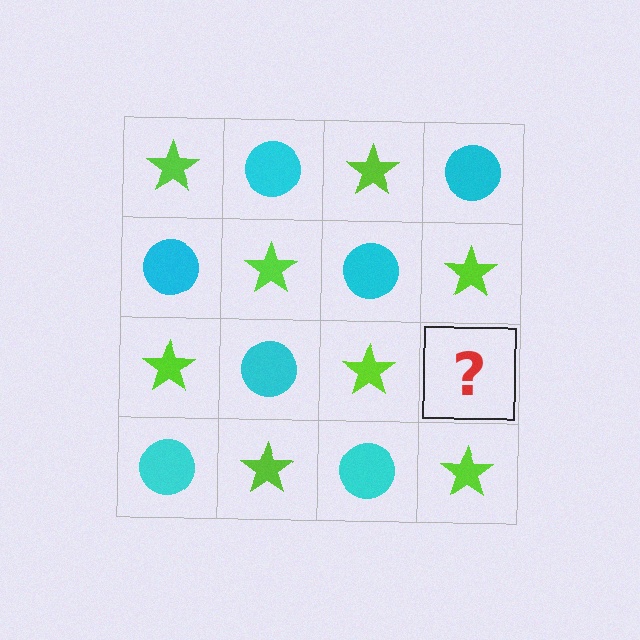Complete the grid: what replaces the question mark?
The question mark should be replaced with a cyan circle.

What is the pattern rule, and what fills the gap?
The rule is that it alternates lime star and cyan circle in a checkerboard pattern. The gap should be filled with a cyan circle.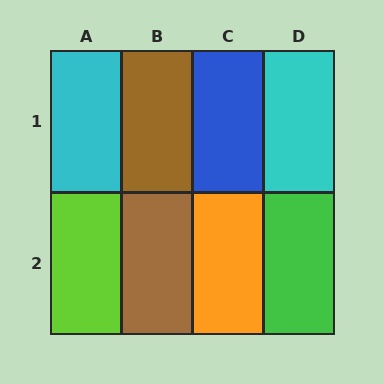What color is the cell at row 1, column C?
Blue.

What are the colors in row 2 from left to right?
Lime, brown, orange, green.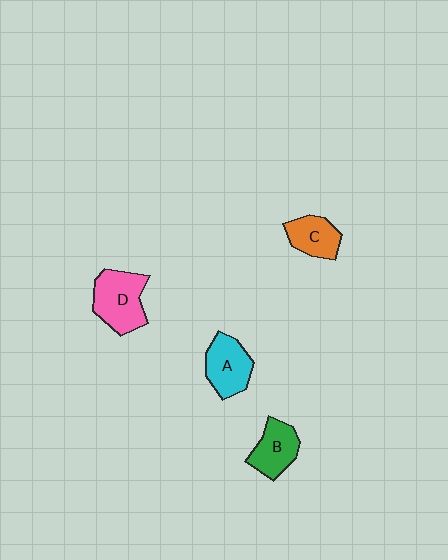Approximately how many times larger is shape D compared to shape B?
Approximately 1.3 times.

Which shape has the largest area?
Shape D (pink).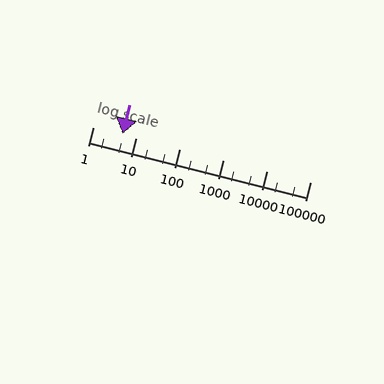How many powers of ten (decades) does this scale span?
The scale spans 5 decades, from 1 to 100000.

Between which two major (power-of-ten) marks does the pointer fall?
The pointer is between 1 and 10.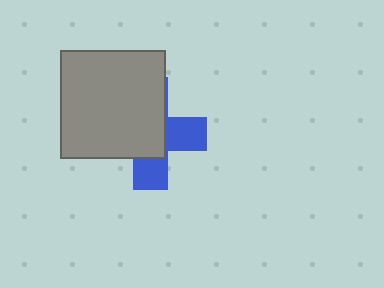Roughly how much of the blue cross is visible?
A small part of it is visible (roughly 39%).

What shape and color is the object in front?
The object in front is a gray rectangle.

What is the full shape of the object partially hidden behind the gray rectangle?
The partially hidden object is a blue cross.